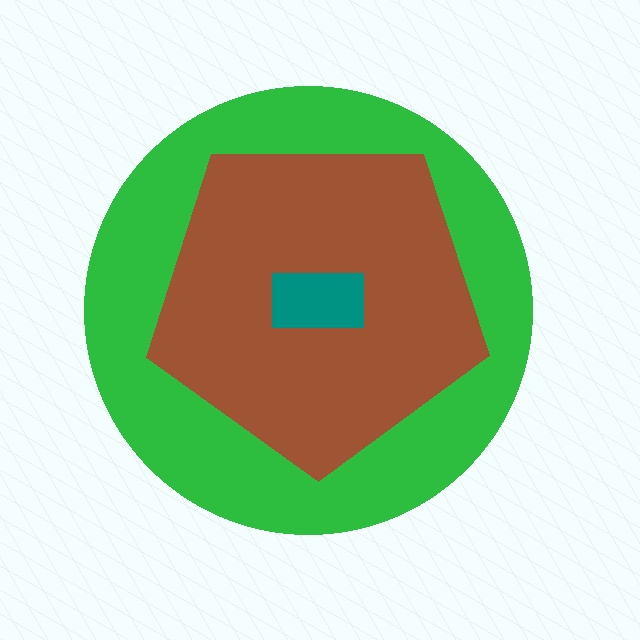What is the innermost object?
The teal rectangle.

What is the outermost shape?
The green circle.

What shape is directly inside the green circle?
The brown pentagon.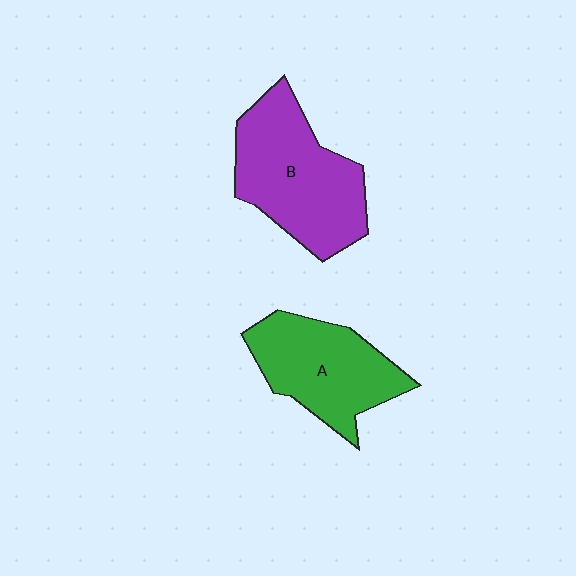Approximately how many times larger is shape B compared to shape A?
Approximately 1.2 times.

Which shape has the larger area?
Shape B (purple).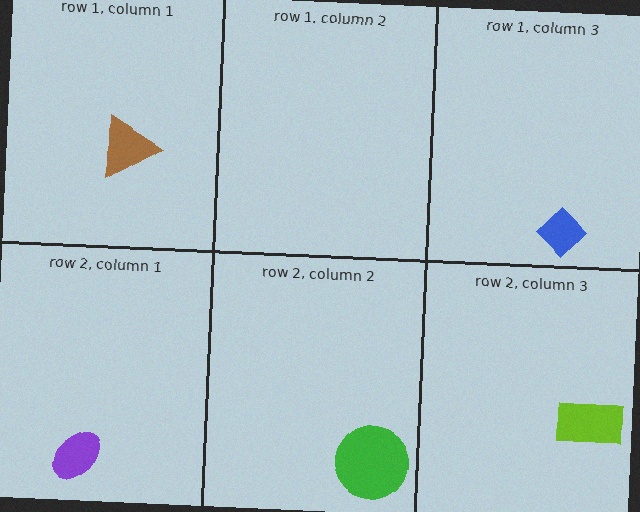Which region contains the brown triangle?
The row 1, column 1 region.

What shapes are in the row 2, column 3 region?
The lime rectangle.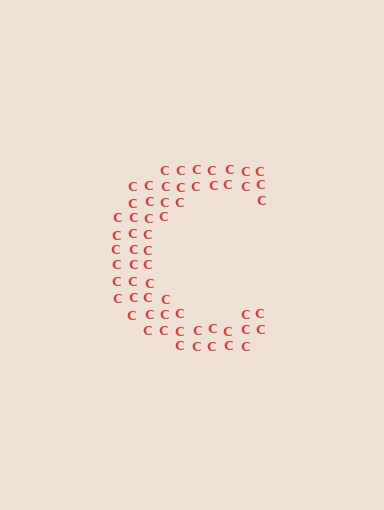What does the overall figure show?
The overall figure shows the letter C.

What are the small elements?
The small elements are letter C's.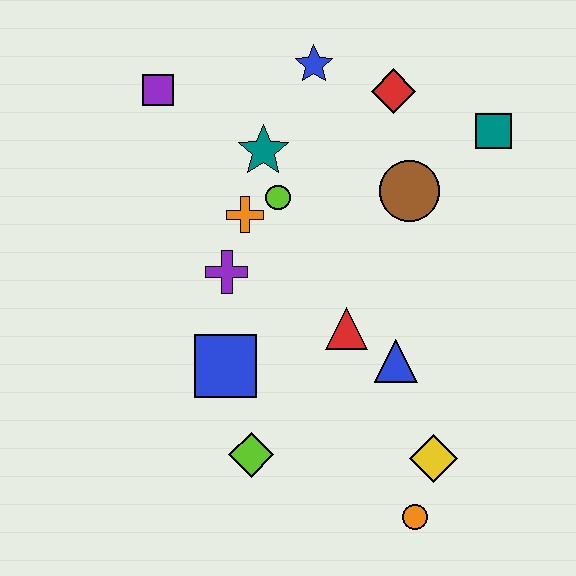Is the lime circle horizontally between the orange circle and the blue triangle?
No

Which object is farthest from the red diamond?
The orange circle is farthest from the red diamond.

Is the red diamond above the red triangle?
Yes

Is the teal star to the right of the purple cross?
Yes